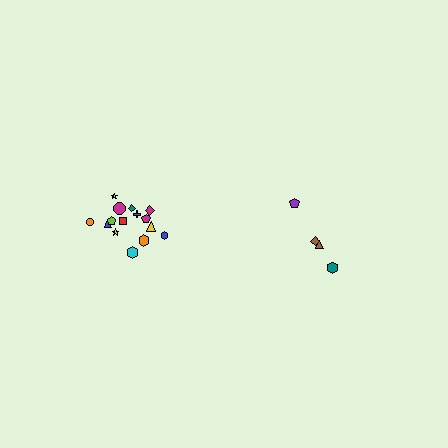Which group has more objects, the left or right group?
The left group.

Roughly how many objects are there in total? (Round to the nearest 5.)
Roughly 20 objects in total.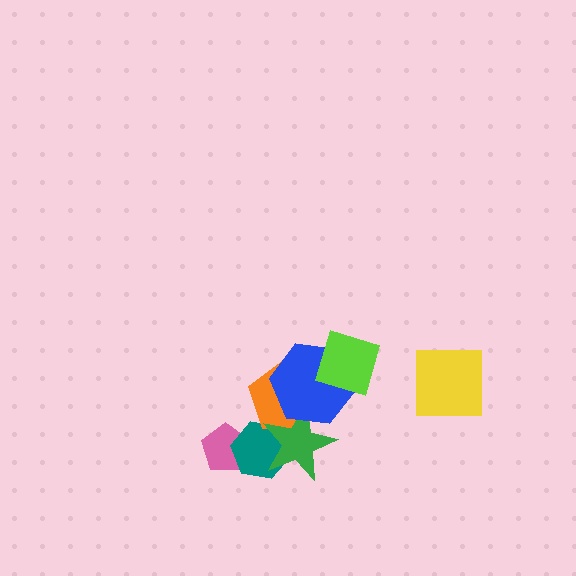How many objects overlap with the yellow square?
0 objects overlap with the yellow square.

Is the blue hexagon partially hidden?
Yes, it is partially covered by another shape.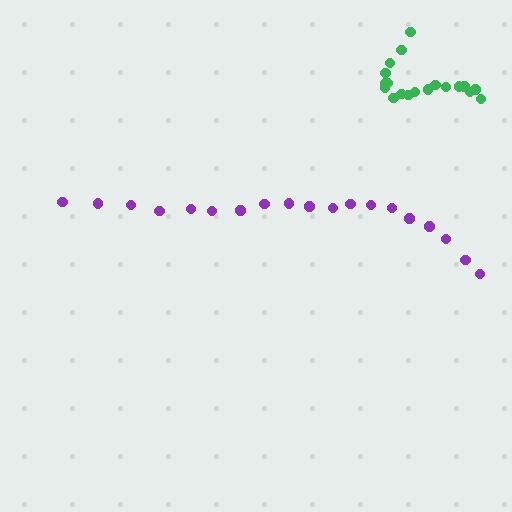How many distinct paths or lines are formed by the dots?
There are 2 distinct paths.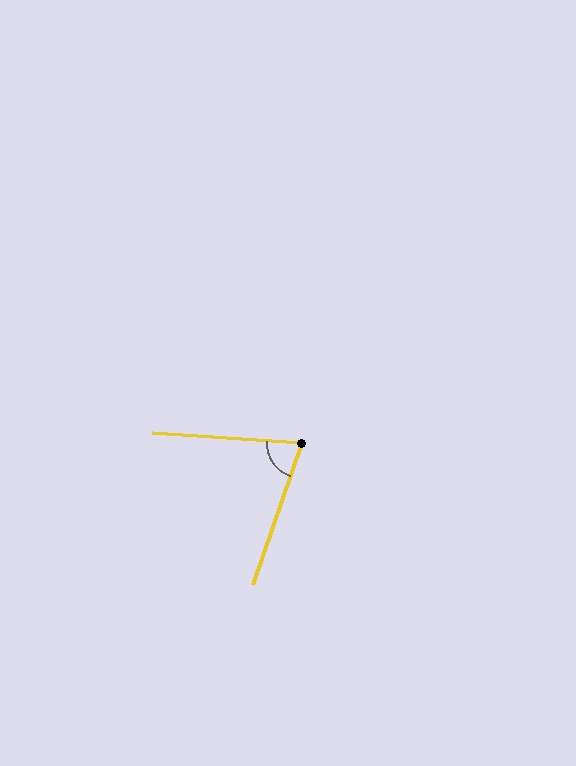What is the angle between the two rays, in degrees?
Approximately 75 degrees.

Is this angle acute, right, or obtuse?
It is acute.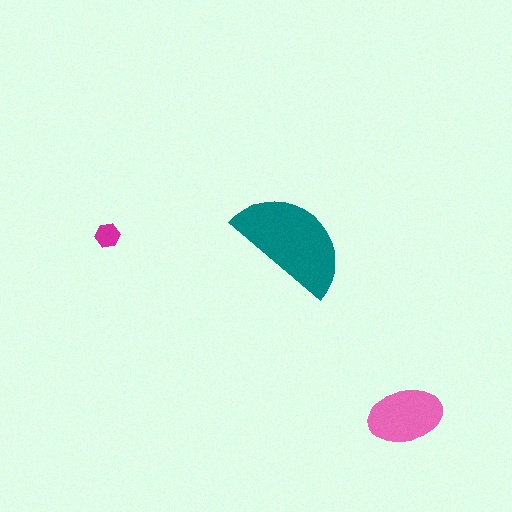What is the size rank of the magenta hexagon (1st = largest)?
3rd.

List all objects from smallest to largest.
The magenta hexagon, the pink ellipse, the teal semicircle.